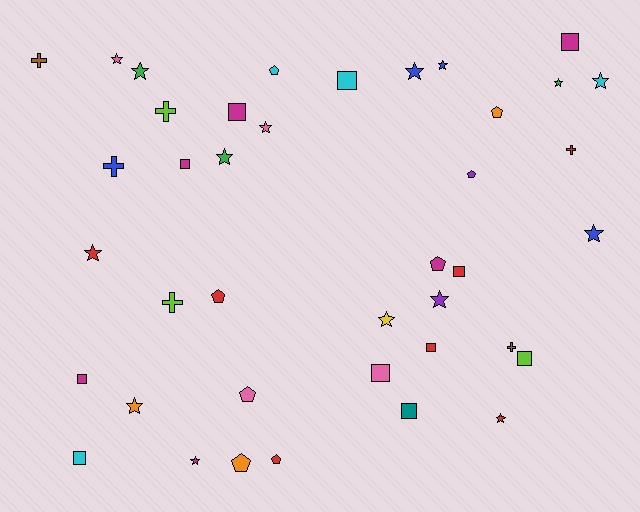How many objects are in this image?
There are 40 objects.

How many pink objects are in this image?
There are 4 pink objects.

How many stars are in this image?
There are 15 stars.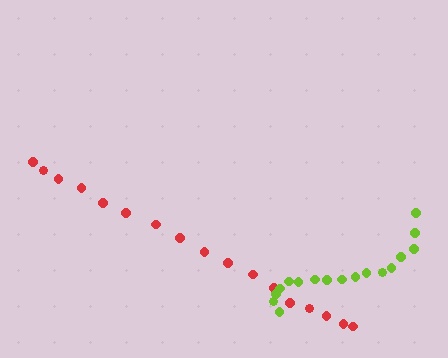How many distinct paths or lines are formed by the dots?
There are 2 distinct paths.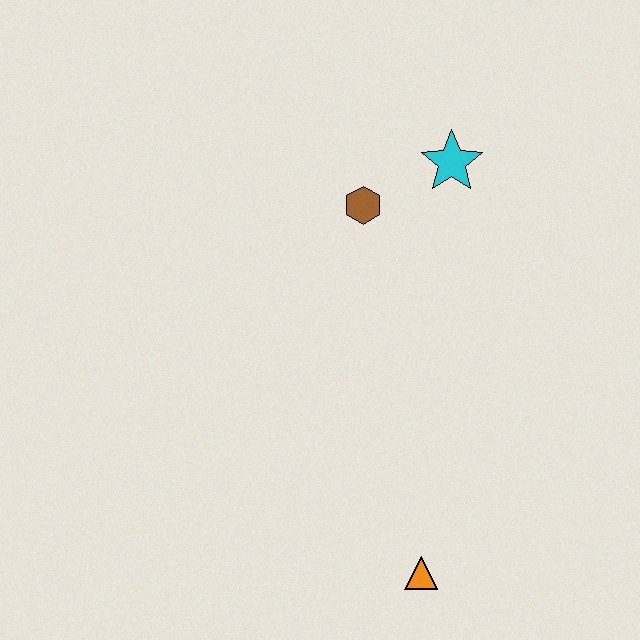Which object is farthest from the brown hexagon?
The orange triangle is farthest from the brown hexagon.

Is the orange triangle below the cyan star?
Yes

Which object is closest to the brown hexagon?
The cyan star is closest to the brown hexagon.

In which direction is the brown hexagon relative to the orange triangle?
The brown hexagon is above the orange triangle.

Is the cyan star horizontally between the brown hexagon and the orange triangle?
No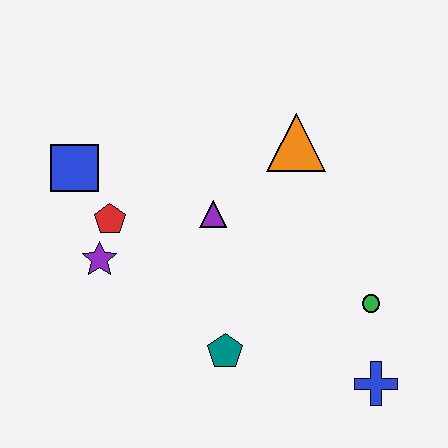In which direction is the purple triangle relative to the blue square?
The purple triangle is to the right of the blue square.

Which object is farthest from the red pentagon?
The blue cross is farthest from the red pentagon.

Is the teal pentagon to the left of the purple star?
No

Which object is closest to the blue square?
The red pentagon is closest to the blue square.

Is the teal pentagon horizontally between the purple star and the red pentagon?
No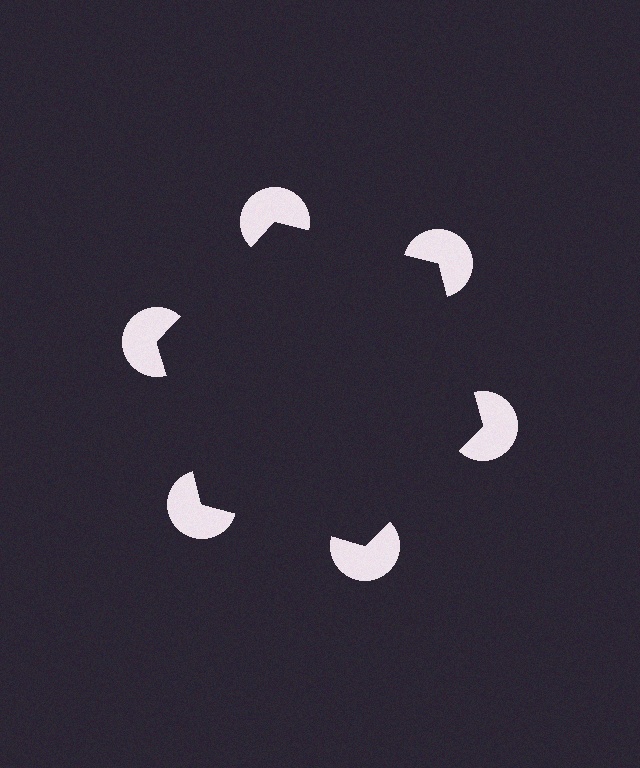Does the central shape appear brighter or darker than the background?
It typically appears slightly darker than the background, even though no actual brightness change is drawn.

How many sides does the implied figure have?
6 sides.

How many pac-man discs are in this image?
There are 6 — one at each vertex of the illusory hexagon.